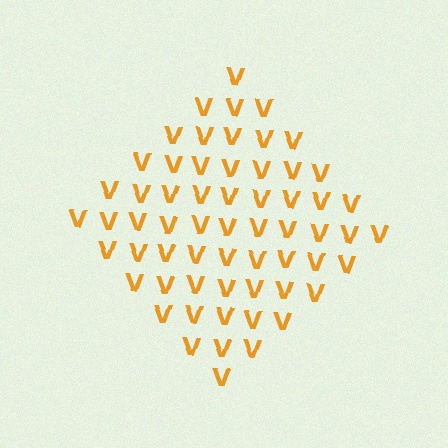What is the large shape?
The large shape is a diamond.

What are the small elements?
The small elements are letter V's.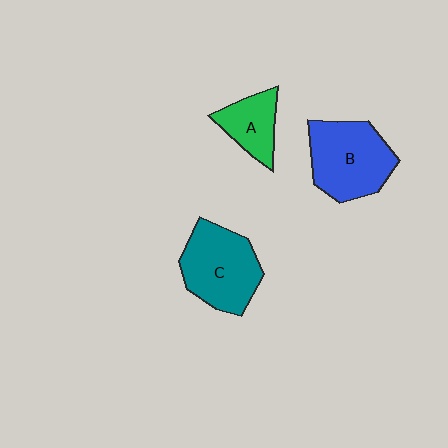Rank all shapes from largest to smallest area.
From largest to smallest: B (blue), C (teal), A (green).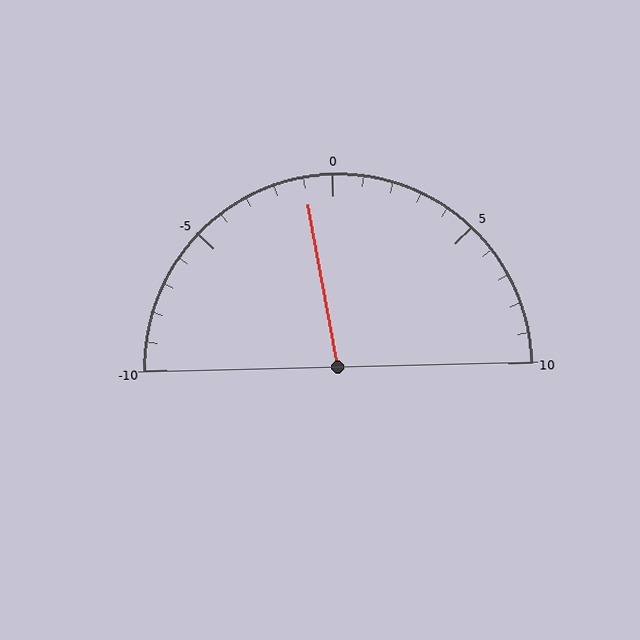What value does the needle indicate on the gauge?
The needle indicates approximately -1.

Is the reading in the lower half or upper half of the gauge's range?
The reading is in the lower half of the range (-10 to 10).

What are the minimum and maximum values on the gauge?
The gauge ranges from -10 to 10.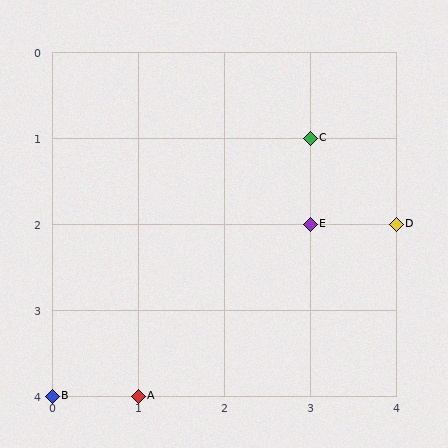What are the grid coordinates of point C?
Point C is at grid coordinates (3, 1).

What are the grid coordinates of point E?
Point E is at grid coordinates (3, 2).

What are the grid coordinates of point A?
Point A is at grid coordinates (1, 4).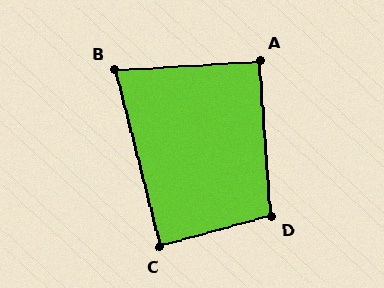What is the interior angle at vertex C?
Approximately 89 degrees (approximately right).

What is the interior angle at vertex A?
Approximately 91 degrees (approximately right).